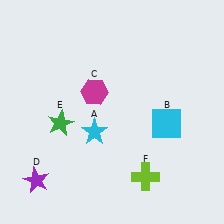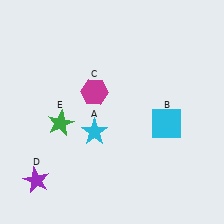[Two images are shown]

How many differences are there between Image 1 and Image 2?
There is 1 difference between the two images.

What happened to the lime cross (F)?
The lime cross (F) was removed in Image 2. It was in the bottom-right area of Image 1.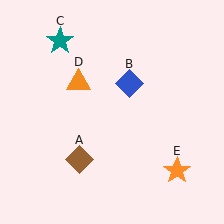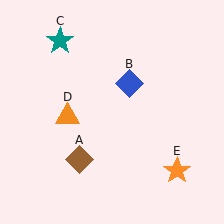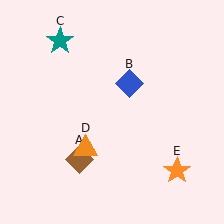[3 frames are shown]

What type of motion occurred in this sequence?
The orange triangle (object D) rotated counterclockwise around the center of the scene.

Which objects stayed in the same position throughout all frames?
Brown diamond (object A) and blue diamond (object B) and teal star (object C) and orange star (object E) remained stationary.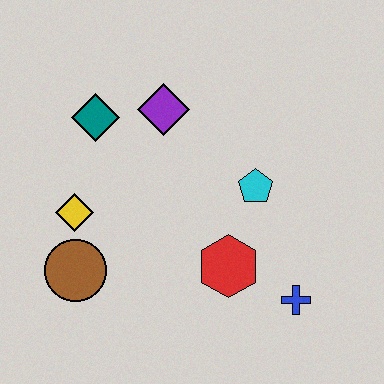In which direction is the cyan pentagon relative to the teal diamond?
The cyan pentagon is to the right of the teal diamond.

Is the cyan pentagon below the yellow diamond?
No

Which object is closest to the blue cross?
The red hexagon is closest to the blue cross.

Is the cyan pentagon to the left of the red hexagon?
No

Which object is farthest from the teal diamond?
The blue cross is farthest from the teal diamond.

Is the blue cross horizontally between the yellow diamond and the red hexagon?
No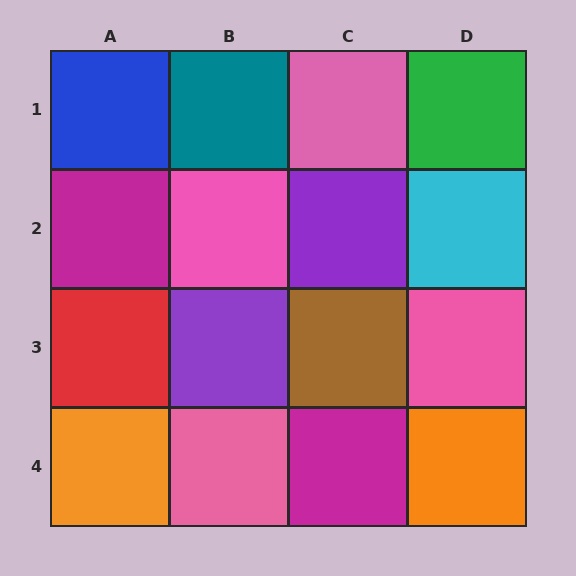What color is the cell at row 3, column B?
Purple.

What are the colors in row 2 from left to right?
Magenta, pink, purple, cyan.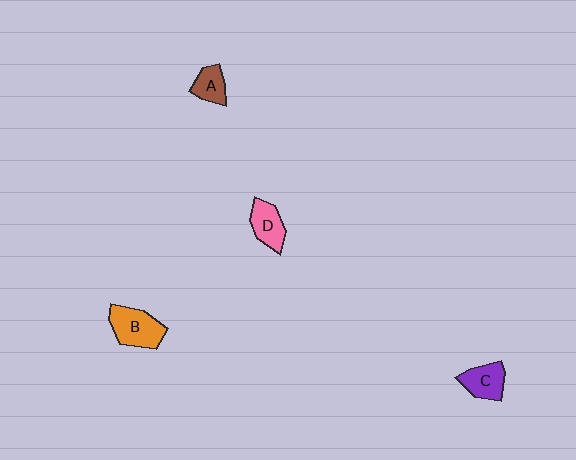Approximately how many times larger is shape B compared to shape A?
Approximately 1.8 times.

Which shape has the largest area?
Shape B (orange).